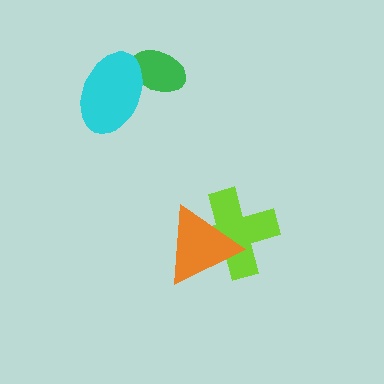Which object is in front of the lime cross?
The orange triangle is in front of the lime cross.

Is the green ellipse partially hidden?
Yes, it is partially covered by another shape.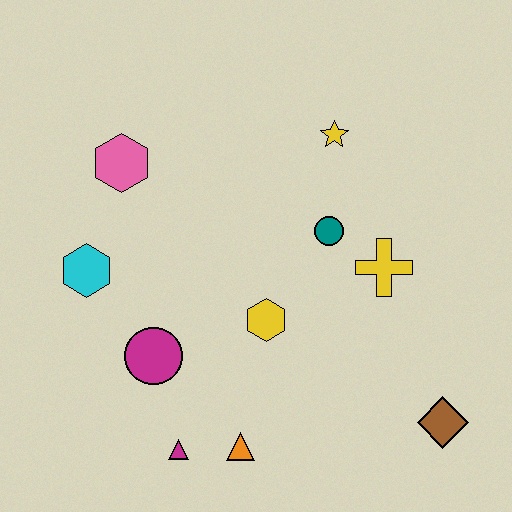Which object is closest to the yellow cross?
The teal circle is closest to the yellow cross.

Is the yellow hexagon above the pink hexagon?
No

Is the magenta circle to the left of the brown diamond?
Yes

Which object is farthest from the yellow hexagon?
The pink hexagon is farthest from the yellow hexagon.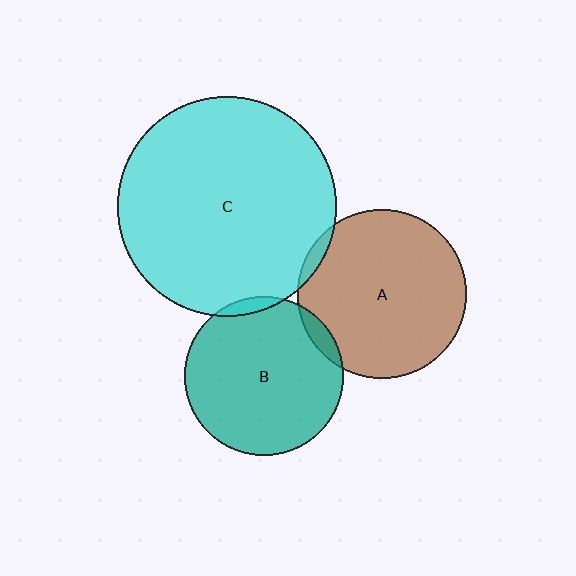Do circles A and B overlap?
Yes.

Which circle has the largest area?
Circle C (cyan).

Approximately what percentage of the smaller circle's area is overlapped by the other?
Approximately 5%.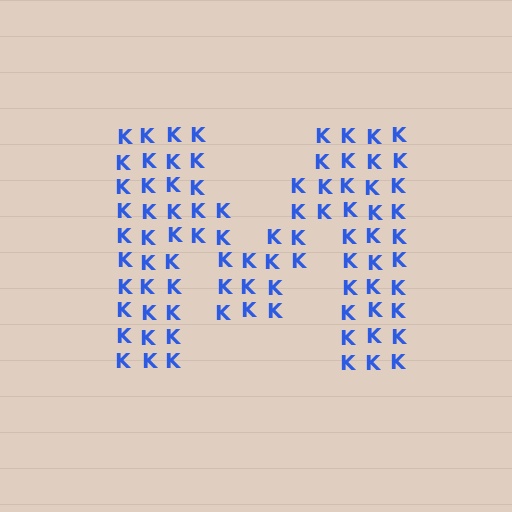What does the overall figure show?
The overall figure shows the letter M.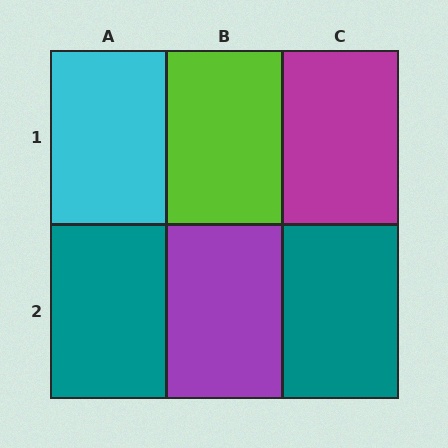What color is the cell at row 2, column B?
Purple.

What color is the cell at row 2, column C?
Teal.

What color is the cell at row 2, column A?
Teal.